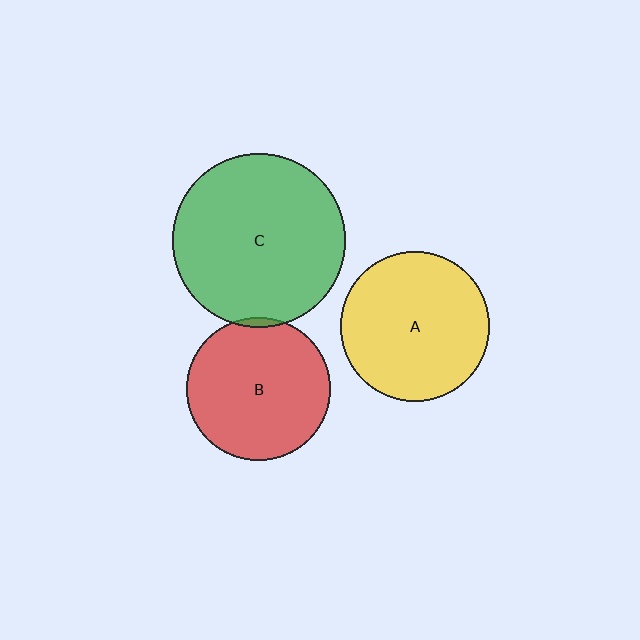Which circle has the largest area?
Circle C (green).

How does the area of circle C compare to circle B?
Approximately 1.5 times.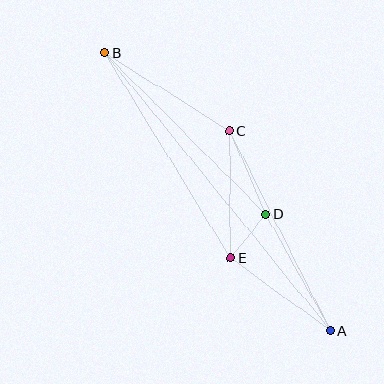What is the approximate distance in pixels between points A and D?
The distance between A and D is approximately 133 pixels.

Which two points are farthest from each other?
Points A and B are farthest from each other.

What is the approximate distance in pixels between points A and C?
The distance between A and C is approximately 224 pixels.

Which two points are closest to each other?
Points D and E are closest to each other.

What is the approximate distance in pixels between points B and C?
The distance between B and C is approximately 147 pixels.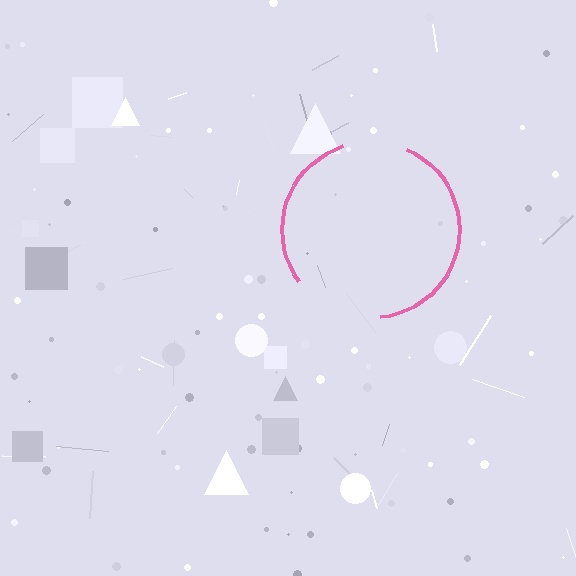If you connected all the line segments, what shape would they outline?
They would outline a circle.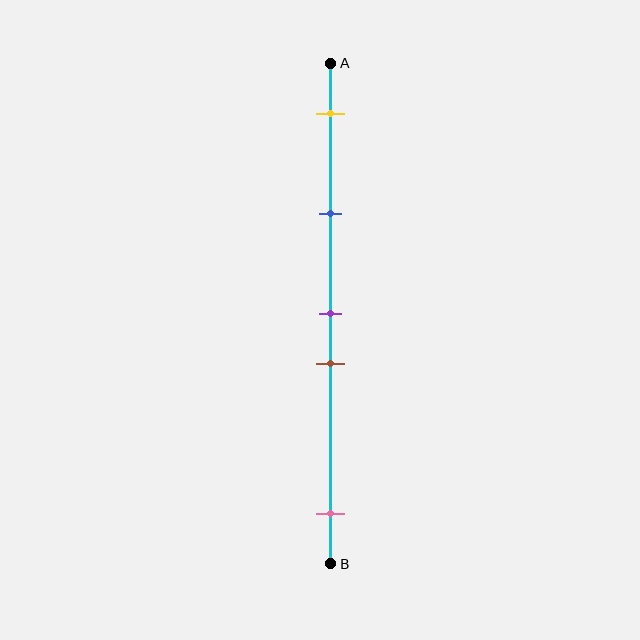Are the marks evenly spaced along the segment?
No, the marks are not evenly spaced.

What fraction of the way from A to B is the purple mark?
The purple mark is approximately 50% (0.5) of the way from A to B.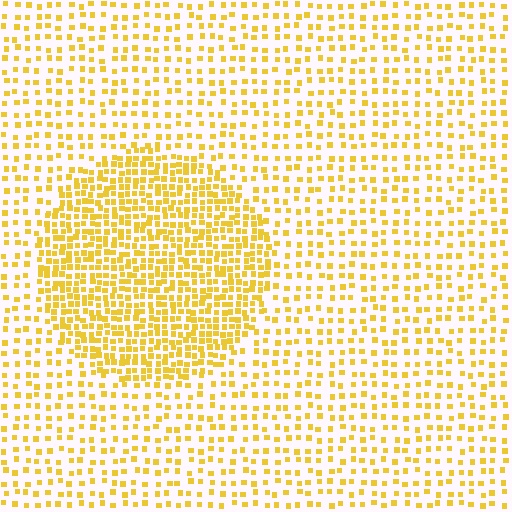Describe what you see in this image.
The image contains small yellow elements arranged at two different densities. A circle-shaped region is visible where the elements are more densely packed than the surrounding area.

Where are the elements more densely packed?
The elements are more densely packed inside the circle boundary.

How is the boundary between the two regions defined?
The boundary is defined by a change in element density (approximately 2.2x ratio). All elements are the same color, size, and shape.